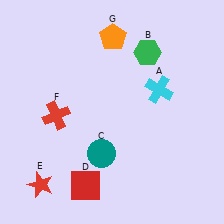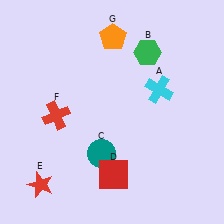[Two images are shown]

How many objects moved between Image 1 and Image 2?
1 object moved between the two images.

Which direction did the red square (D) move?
The red square (D) moved right.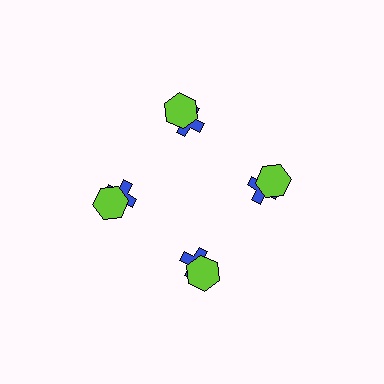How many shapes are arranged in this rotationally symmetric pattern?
There are 8 shapes, arranged in 4 groups of 2.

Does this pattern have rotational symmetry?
Yes, this pattern has 4-fold rotational symmetry. It looks the same after rotating 90 degrees around the center.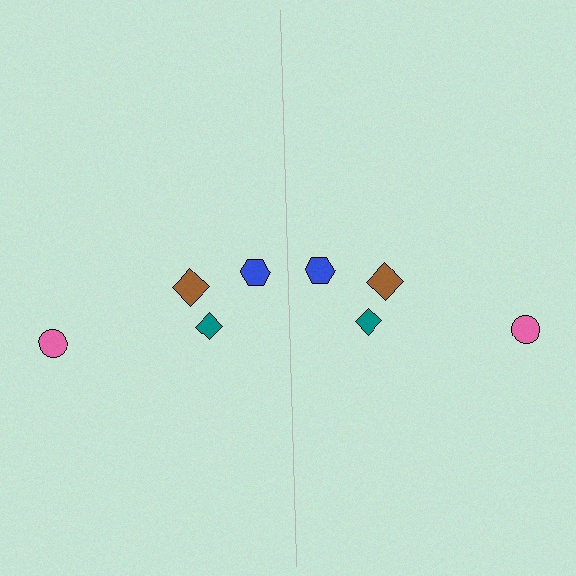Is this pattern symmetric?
Yes, this pattern has bilateral (reflection) symmetry.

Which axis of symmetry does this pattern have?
The pattern has a vertical axis of symmetry running through the center of the image.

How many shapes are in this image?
There are 8 shapes in this image.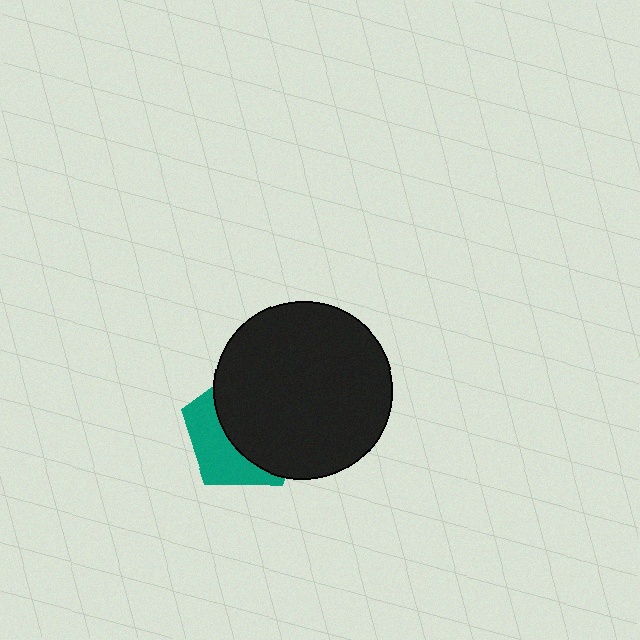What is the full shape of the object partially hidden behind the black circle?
The partially hidden object is a teal pentagon.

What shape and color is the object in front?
The object in front is a black circle.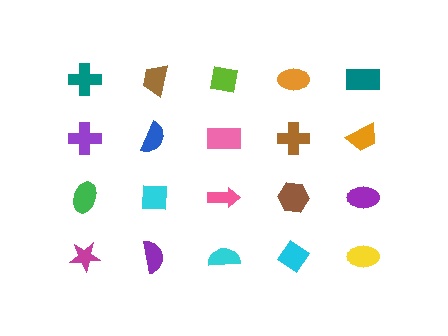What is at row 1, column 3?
A lime square.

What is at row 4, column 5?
A yellow ellipse.